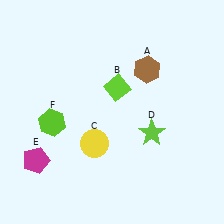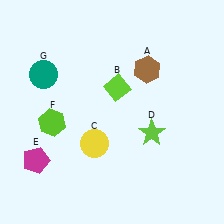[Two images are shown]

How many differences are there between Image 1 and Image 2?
There is 1 difference between the two images.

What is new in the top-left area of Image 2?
A teal circle (G) was added in the top-left area of Image 2.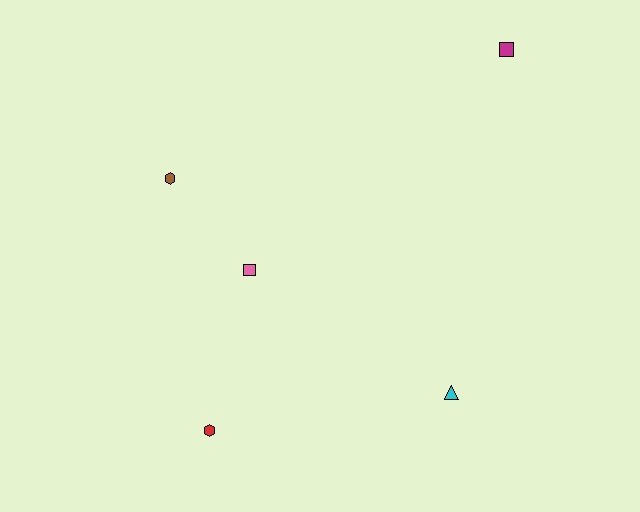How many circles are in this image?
There are no circles.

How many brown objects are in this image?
There is 1 brown object.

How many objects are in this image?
There are 5 objects.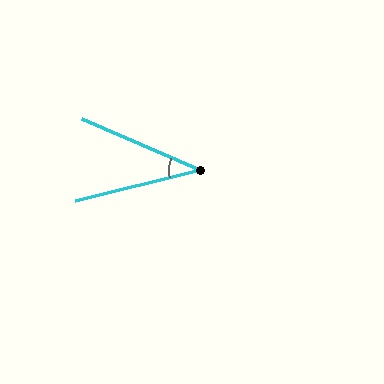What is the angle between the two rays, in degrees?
Approximately 37 degrees.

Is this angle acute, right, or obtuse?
It is acute.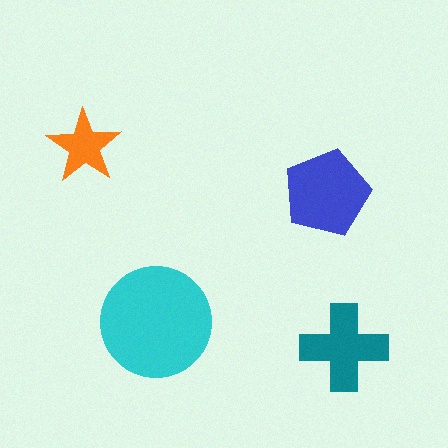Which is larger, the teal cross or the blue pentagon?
The blue pentagon.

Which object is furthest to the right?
The teal cross is rightmost.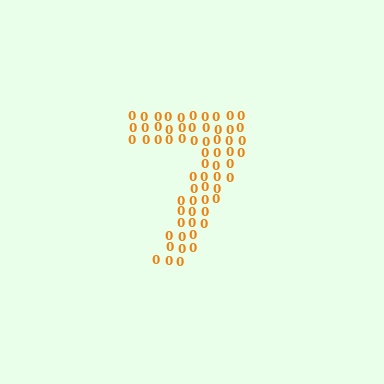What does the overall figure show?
The overall figure shows the digit 7.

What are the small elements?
The small elements are digit 0's.